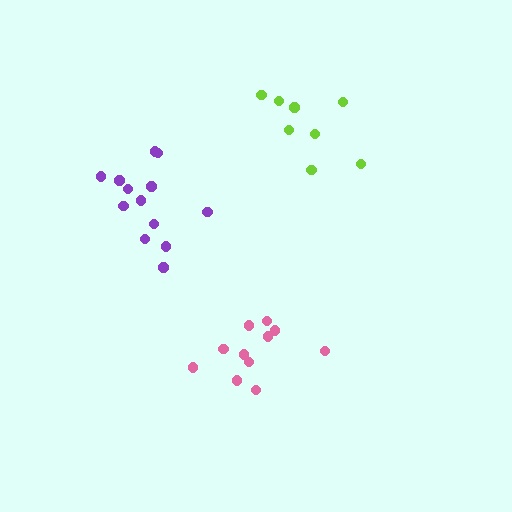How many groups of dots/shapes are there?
There are 3 groups.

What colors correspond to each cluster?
The clusters are colored: pink, lime, purple.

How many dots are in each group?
Group 1: 11 dots, Group 2: 8 dots, Group 3: 13 dots (32 total).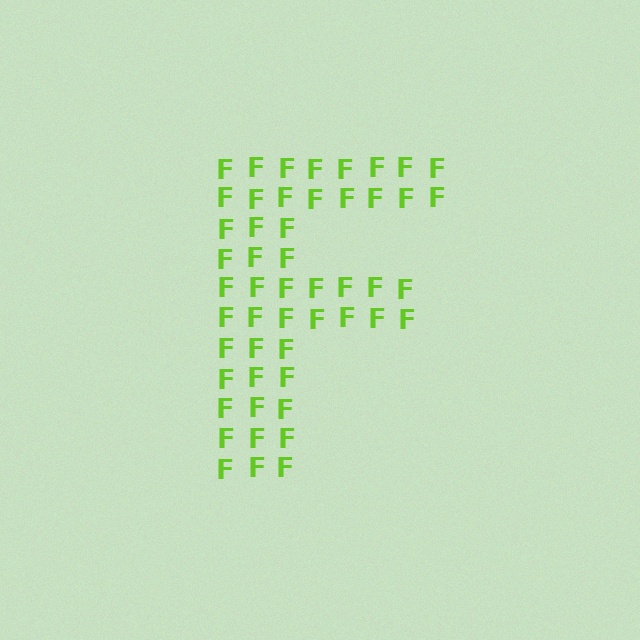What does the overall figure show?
The overall figure shows the letter F.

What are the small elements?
The small elements are letter F's.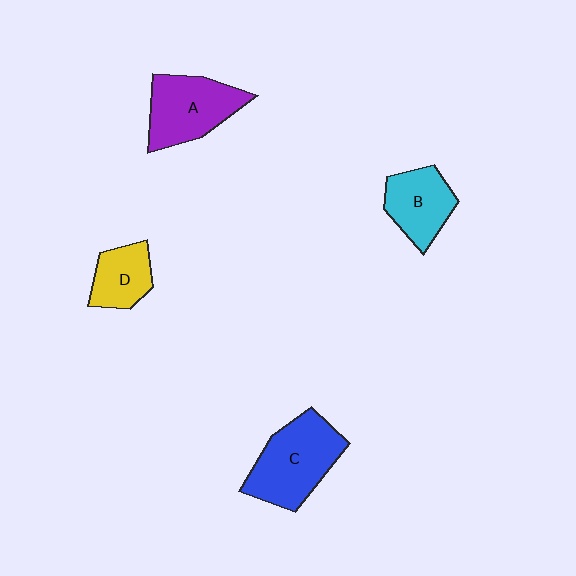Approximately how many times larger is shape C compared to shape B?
Approximately 1.5 times.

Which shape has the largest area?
Shape C (blue).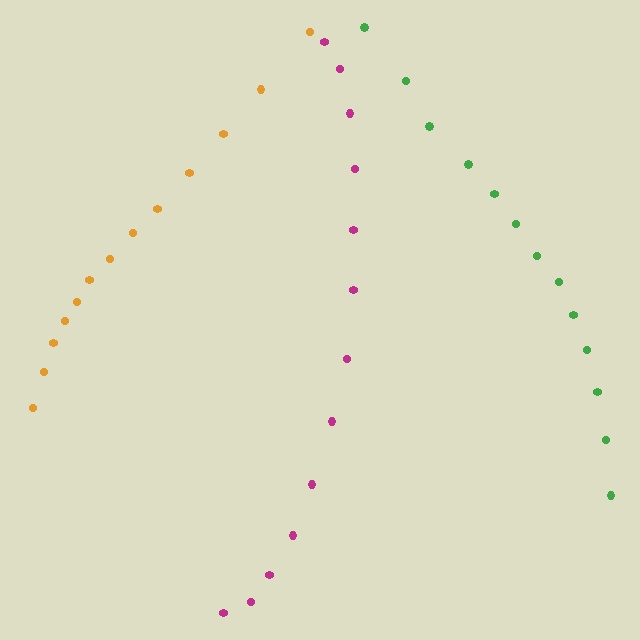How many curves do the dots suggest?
There are 3 distinct paths.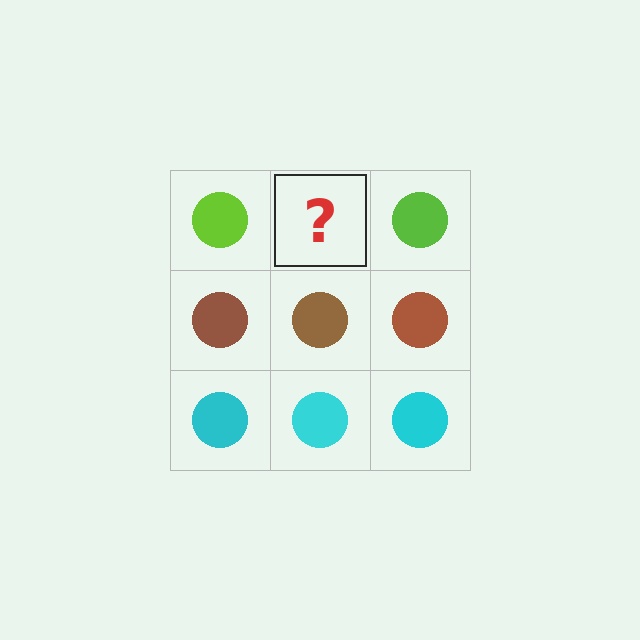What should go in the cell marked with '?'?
The missing cell should contain a lime circle.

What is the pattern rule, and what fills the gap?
The rule is that each row has a consistent color. The gap should be filled with a lime circle.